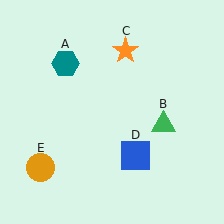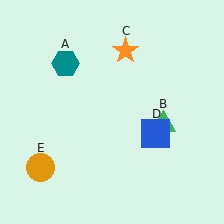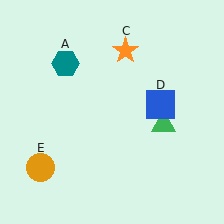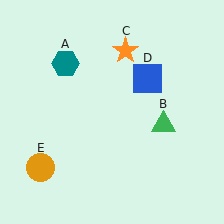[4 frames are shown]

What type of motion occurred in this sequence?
The blue square (object D) rotated counterclockwise around the center of the scene.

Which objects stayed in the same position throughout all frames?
Teal hexagon (object A) and green triangle (object B) and orange star (object C) and orange circle (object E) remained stationary.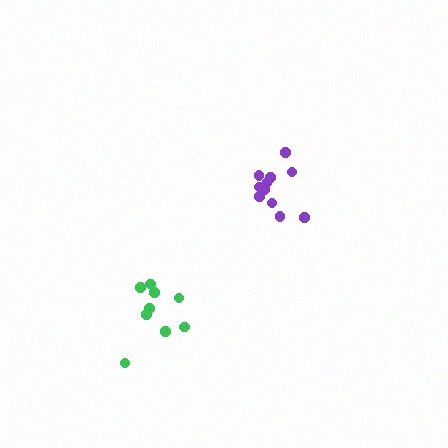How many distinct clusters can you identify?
There are 2 distinct clusters.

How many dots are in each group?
Group 1: 9 dots, Group 2: 11 dots (20 total).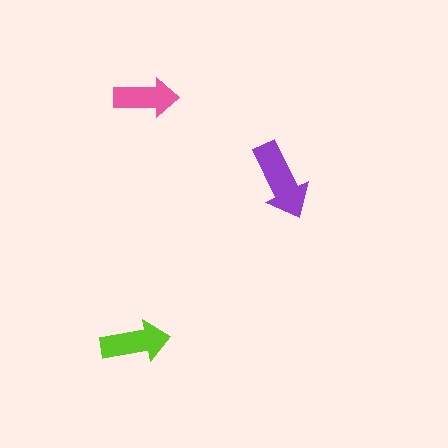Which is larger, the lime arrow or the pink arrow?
The lime one.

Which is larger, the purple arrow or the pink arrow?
The purple one.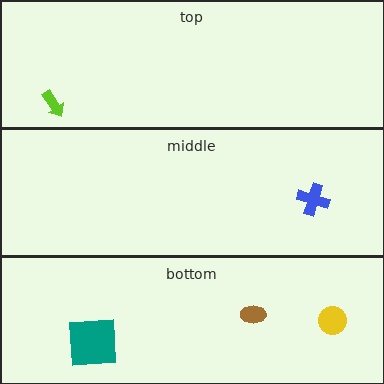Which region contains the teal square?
The bottom region.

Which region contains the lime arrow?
The top region.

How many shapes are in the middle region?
1.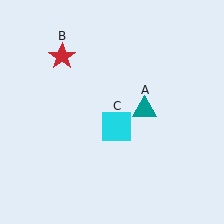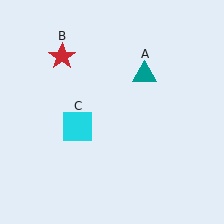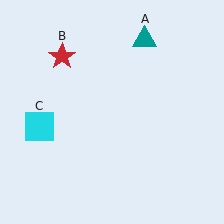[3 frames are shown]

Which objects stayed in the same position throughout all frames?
Red star (object B) remained stationary.